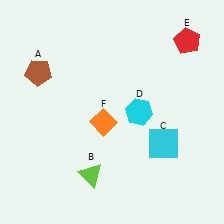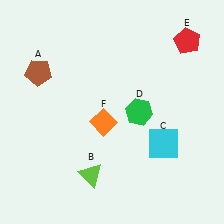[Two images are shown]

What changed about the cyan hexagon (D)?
In Image 1, D is cyan. In Image 2, it changed to green.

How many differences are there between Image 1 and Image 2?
There is 1 difference between the two images.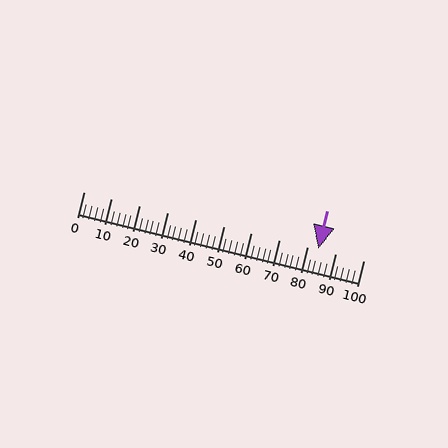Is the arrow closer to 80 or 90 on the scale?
The arrow is closer to 80.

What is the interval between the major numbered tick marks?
The major tick marks are spaced 10 units apart.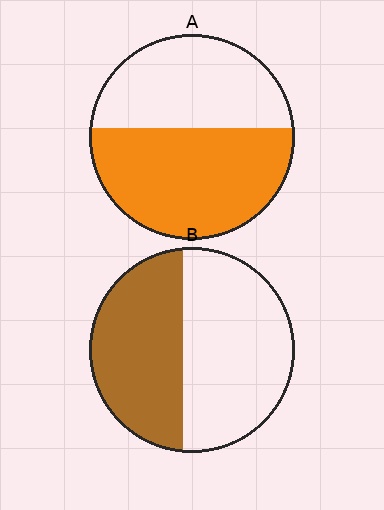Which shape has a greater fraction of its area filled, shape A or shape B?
Shape A.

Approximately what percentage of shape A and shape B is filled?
A is approximately 55% and B is approximately 45%.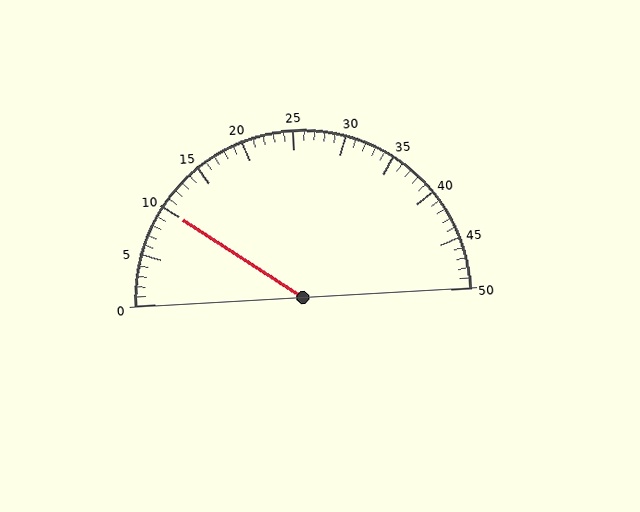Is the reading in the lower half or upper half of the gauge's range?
The reading is in the lower half of the range (0 to 50).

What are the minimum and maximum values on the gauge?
The gauge ranges from 0 to 50.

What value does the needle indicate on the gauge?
The needle indicates approximately 10.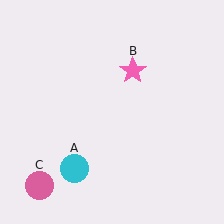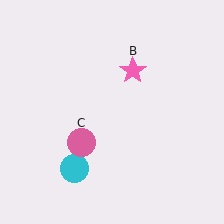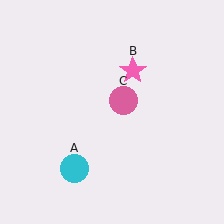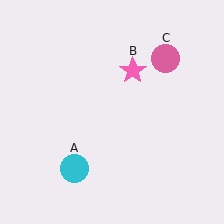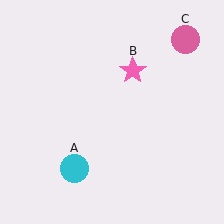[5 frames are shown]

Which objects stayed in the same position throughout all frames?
Cyan circle (object A) and pink star (object B) remained stationary.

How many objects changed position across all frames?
1 object changed position: pink circle (object C).